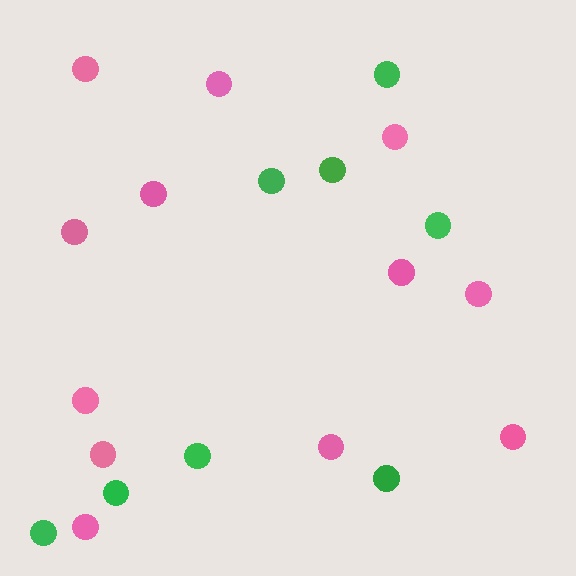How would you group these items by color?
There are 2 groups: one group of green circles (8) and one group of pink circles (12).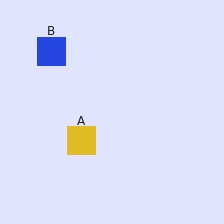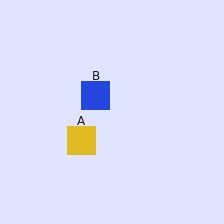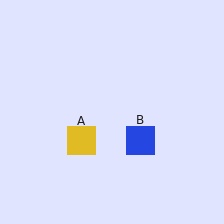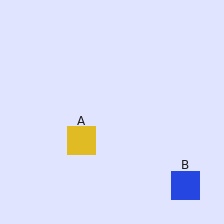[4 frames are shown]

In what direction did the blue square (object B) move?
The blue square (object B) moved down and to the right.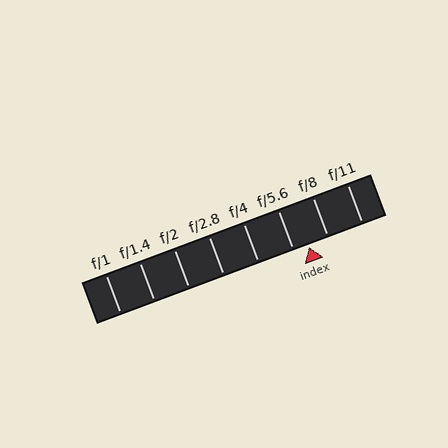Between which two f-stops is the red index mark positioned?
The index mark is between f/5.6 and f/8.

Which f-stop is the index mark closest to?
The index mark is closest to f/5.6.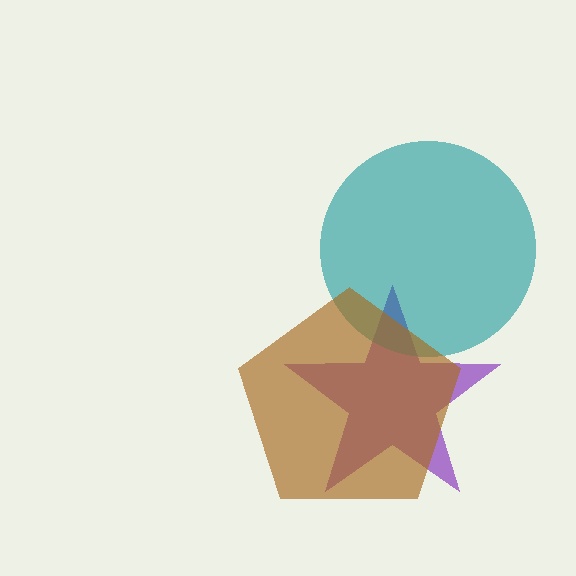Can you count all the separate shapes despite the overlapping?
Yes, there are 3 separate shapes.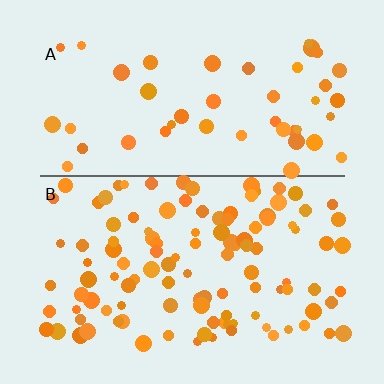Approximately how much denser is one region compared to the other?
Approximately 2.3× — region B over region A.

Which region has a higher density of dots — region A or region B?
B (the bottom).